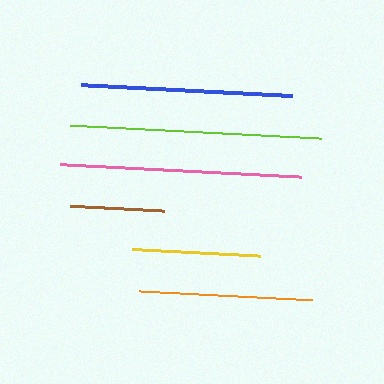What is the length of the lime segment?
The lime segment is approximately 251 pixels long.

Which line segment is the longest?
The lime line is the longest at approximately 251 pixels.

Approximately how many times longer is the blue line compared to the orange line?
The blue line is approximately 1.2 times the length of the orange line.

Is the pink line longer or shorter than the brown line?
The pink line is longer than the brown line.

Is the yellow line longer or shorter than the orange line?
The orange line is longer than the yellow line.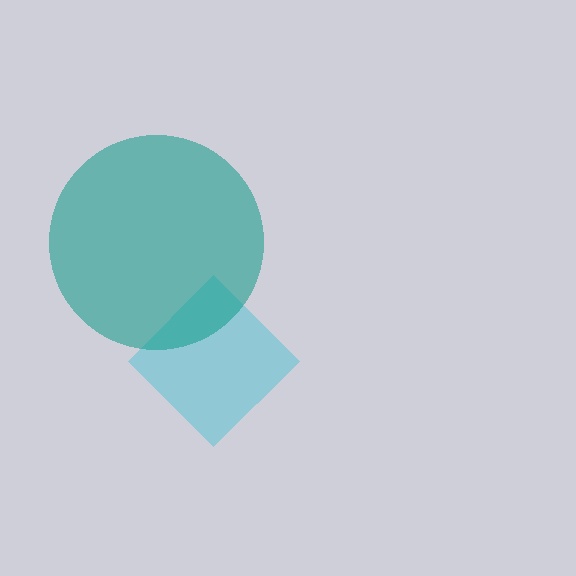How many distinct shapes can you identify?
There are 2 distinct shapes: a cyan diamond, a teal circle.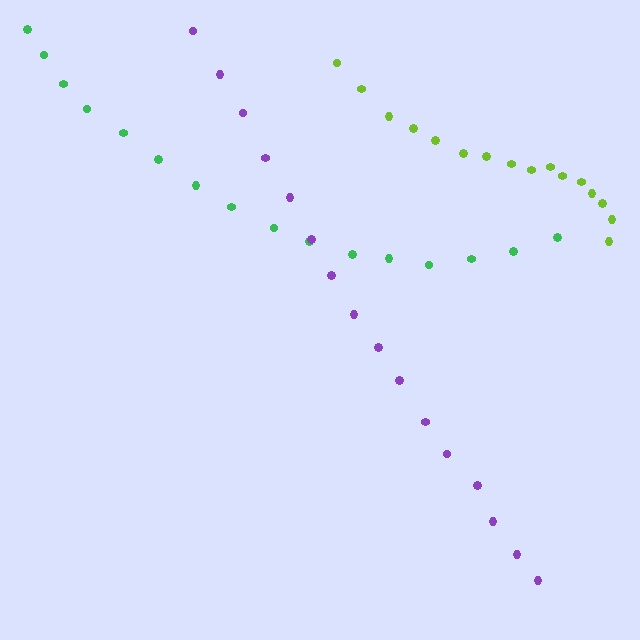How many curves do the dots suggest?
There are 3 distinct paths.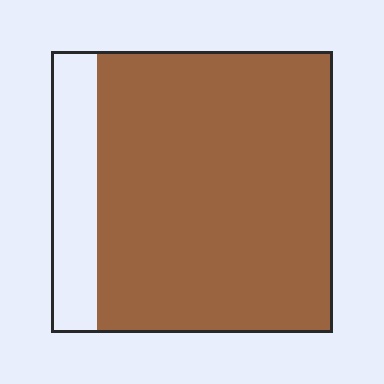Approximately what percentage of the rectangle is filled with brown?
Approximately 85%.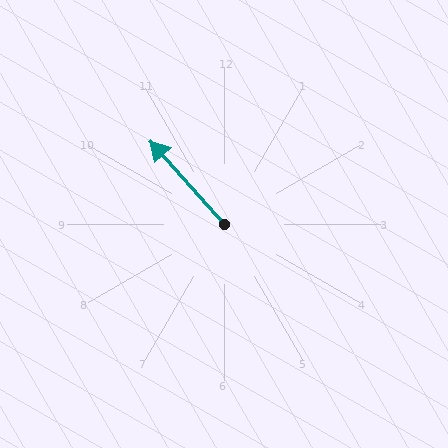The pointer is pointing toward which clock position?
Roughly 11 o'clock.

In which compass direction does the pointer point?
Northwest.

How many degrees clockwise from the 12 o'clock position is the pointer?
Approximately 318 degrees.